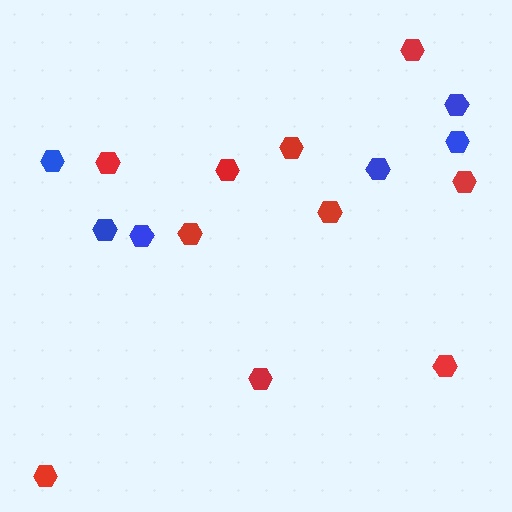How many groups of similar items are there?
There are 2 groups: one group of blue hexagons (6) and one group of red hexagons (10).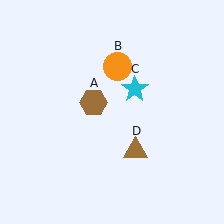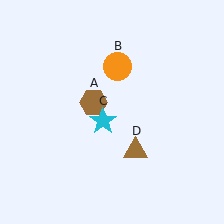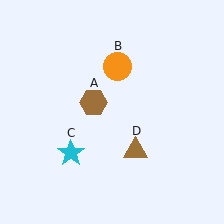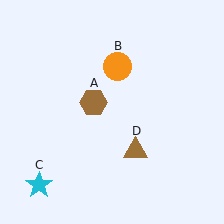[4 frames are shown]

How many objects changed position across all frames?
1 object changed position: cyan star (object C).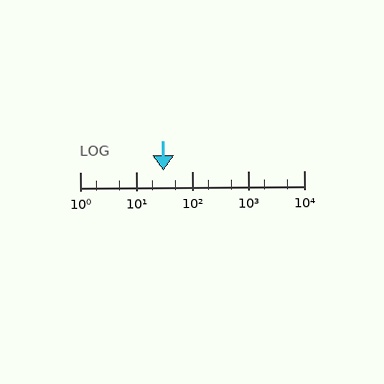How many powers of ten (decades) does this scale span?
The scale spans 4 decades, from 1 to 10000.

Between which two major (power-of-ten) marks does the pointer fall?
The pointer is between 10 and 100.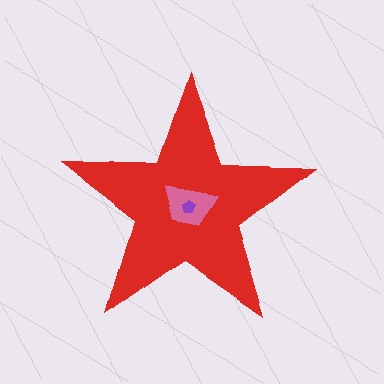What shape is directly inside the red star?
The pink trapezoid.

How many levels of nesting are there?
3.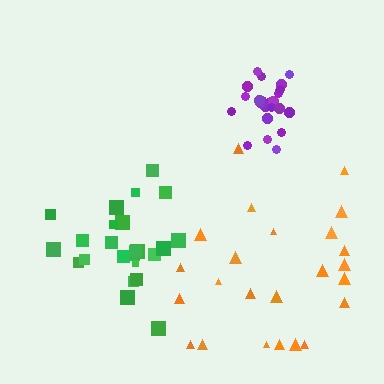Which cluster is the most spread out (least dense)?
Orange.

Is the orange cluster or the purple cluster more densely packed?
Purple.